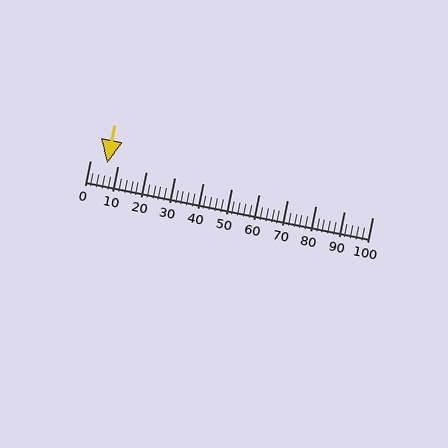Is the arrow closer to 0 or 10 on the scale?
The arrow is closer to 10.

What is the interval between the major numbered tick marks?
The major tick marks are spaced 10 units apart.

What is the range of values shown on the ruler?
The ruler shows values from 0 to 100.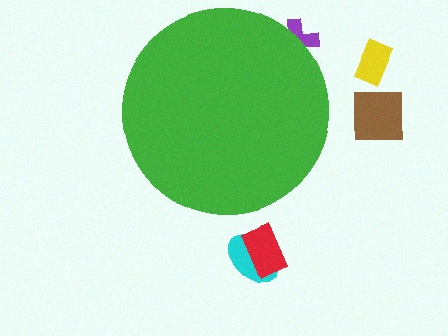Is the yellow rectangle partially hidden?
No, the yellow rectangle is fully visible.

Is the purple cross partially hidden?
Yes, the purple cross is partially hidden behind the green circle.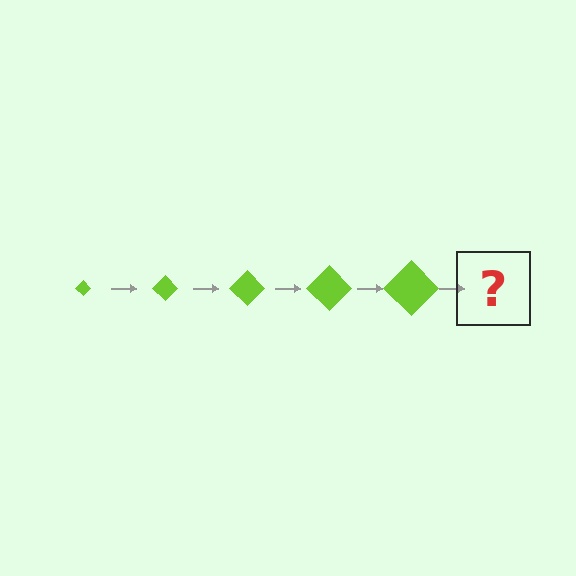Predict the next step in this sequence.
The next step is a lime diamond, larger than the previous one.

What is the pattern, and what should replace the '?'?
The pattern is that the diamond gets progressively larger each step. The '?' should be a lime diamond, larger than the previous one.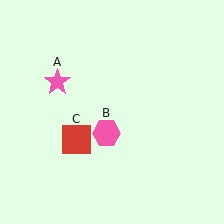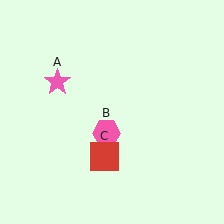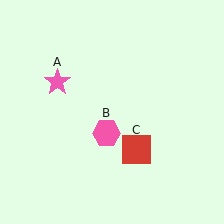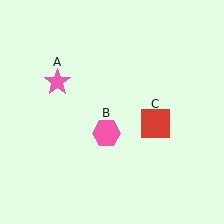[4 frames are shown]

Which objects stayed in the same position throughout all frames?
Pink star (object A) and pink hexagon (object B) remained stationary.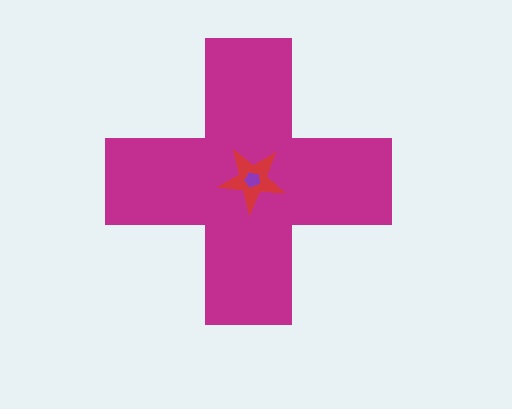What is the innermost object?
The purple pentagon.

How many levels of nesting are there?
3.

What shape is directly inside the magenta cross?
The red star.